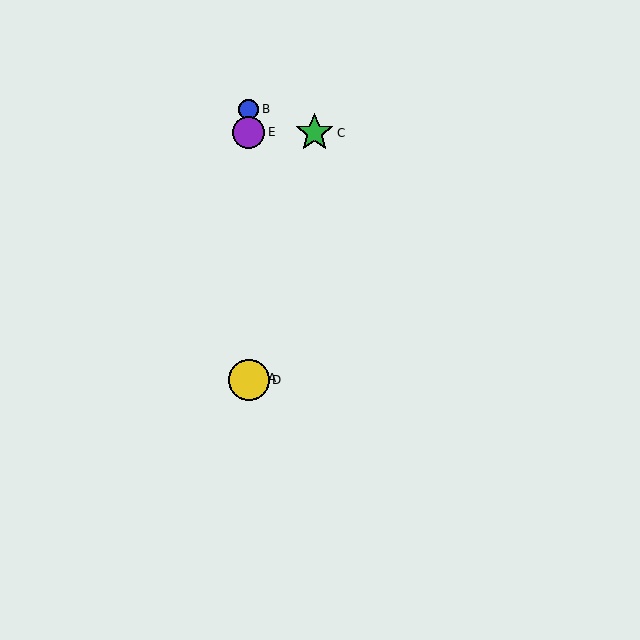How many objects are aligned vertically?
4 objects (A, B, D, E) are aligned vertically.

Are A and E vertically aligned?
Yes, both are at x≈249.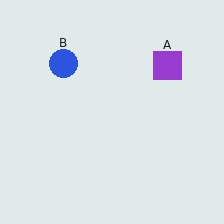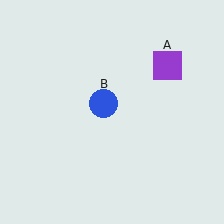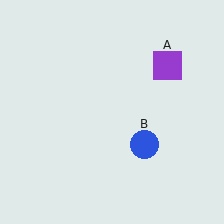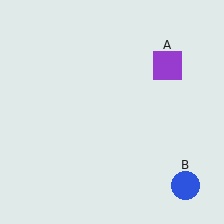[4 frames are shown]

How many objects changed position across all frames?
1 object changed position: blue circle (object B).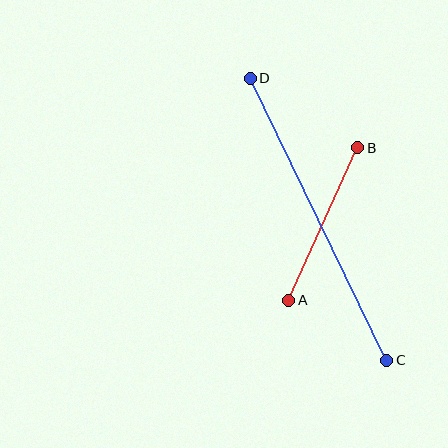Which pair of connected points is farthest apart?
Points C and D are farthest apart.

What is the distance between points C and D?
The distance is approximately 313 pixels.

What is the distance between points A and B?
The distance is approximately 167 pixels.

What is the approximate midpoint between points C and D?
The midpoint is at approximately (318, 219) pixels.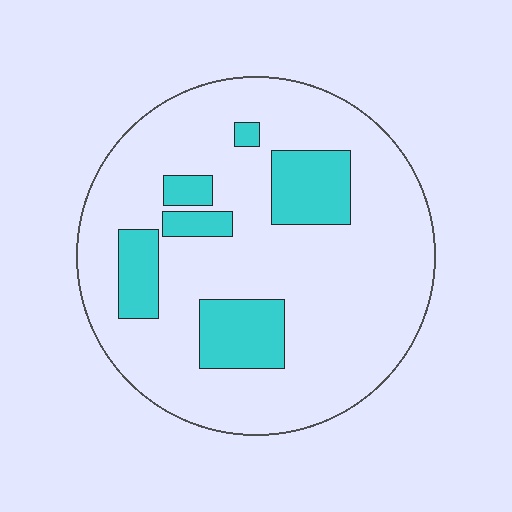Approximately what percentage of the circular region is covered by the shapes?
Approximately 20%.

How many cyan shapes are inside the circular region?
6.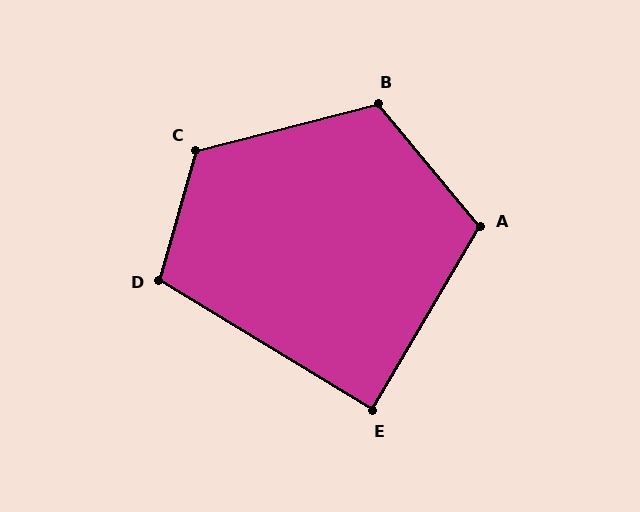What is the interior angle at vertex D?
Approximately 106 degrees (obtuse).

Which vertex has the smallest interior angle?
E, at approximately 89 degrees.